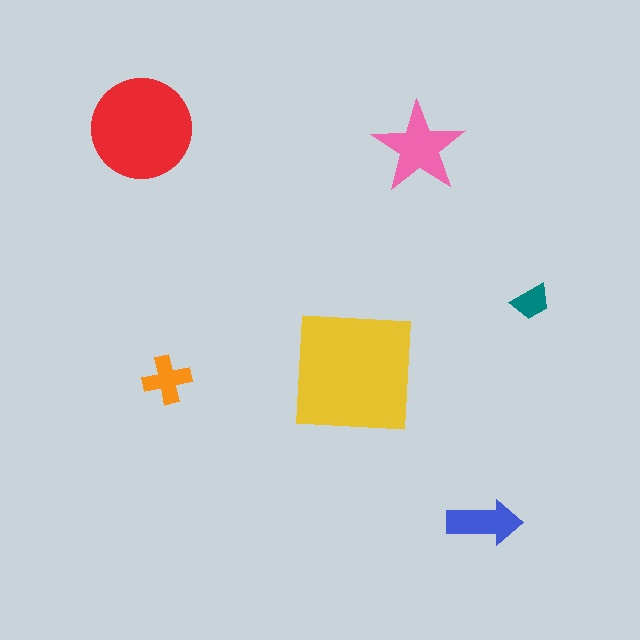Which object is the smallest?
The teal trapezoid.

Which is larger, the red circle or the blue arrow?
The red circle.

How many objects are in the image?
There are 6 objects in the image.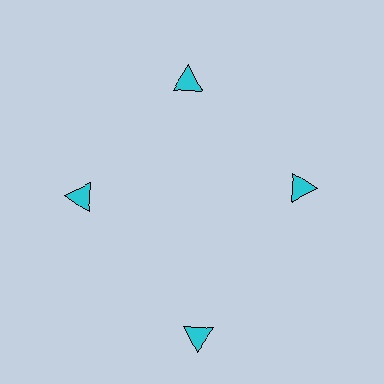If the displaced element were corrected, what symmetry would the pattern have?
It would have 4-fold rotational symmetry — the pattern would map onto itself every 90 degrees.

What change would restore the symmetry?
The symmetry would be restored by moving it inward, back onto the ring so that all 4 triangles sit at equal angles and equal distance from the center.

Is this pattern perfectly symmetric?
No. The 4 cyan triangles are arranged in a ring, but one element near the 6 o'clock position is pushed outward from the center, breaking the 4-fold rotational symmetry.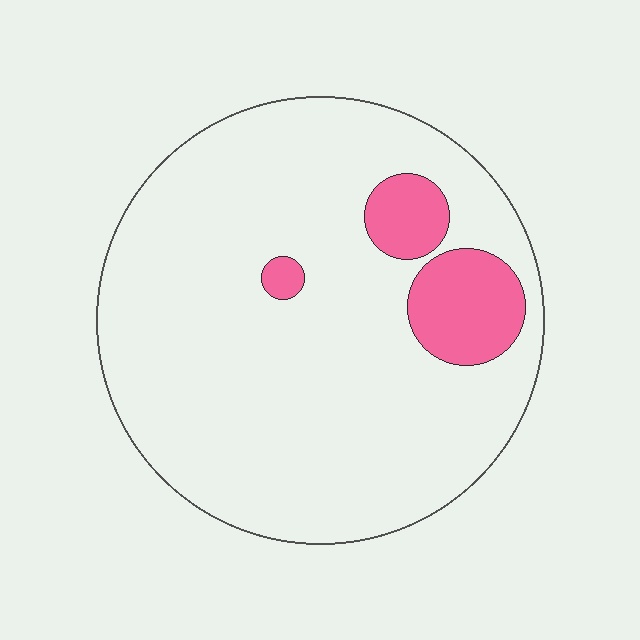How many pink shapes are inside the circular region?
3.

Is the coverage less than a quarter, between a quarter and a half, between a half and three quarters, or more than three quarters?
Less than a quarter.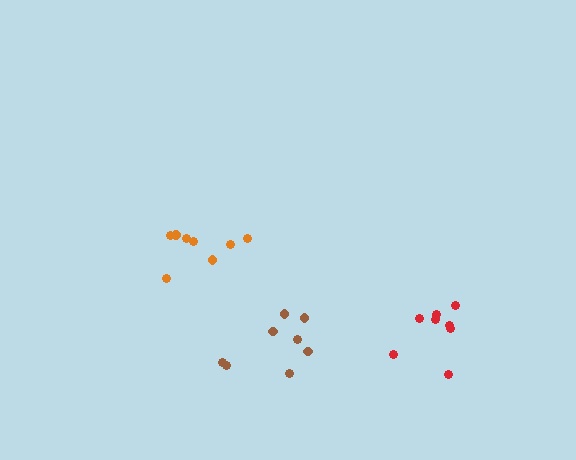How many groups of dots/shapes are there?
There are 3 groups.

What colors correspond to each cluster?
The clusters are colored: brown, red, orange.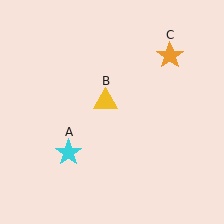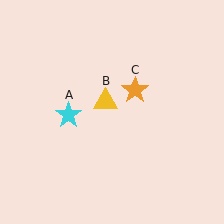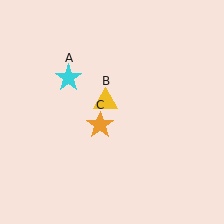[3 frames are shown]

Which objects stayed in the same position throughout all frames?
Yellow triangle (object B) remained stationary.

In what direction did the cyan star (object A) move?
The cyan star (object A) moved up.